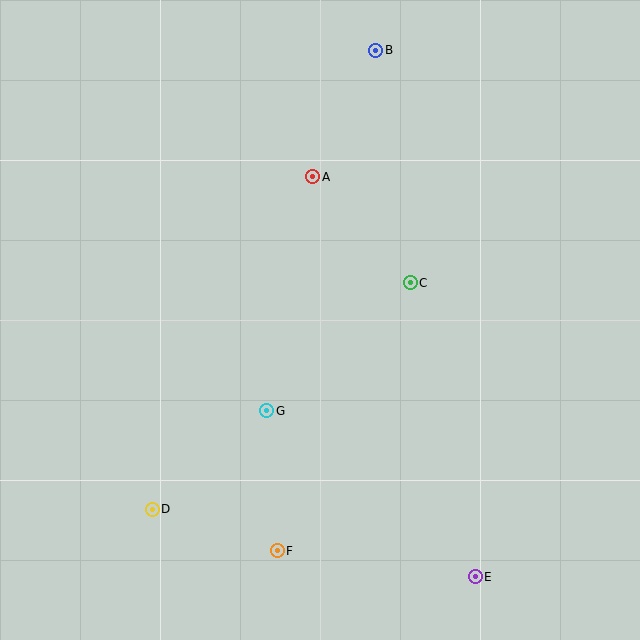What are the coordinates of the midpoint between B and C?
The midpoint between B and C is at (393, 167).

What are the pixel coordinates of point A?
Point A is at (313, 177).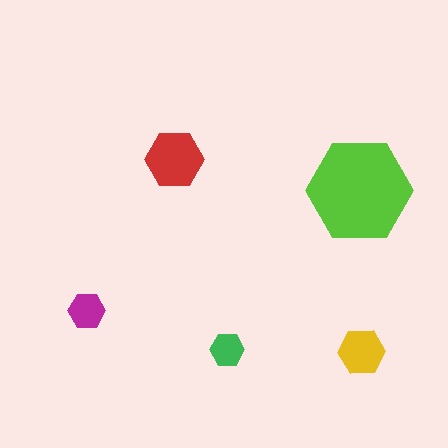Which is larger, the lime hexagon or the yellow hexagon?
The lime one.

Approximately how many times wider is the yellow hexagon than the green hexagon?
About 1.5 times wider.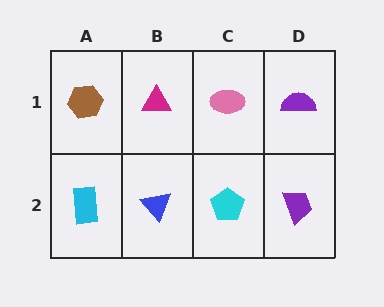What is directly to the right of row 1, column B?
A pink ellipse.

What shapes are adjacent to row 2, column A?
A brown hexagon (row 1, column A), a blue triangle (row 2, column B).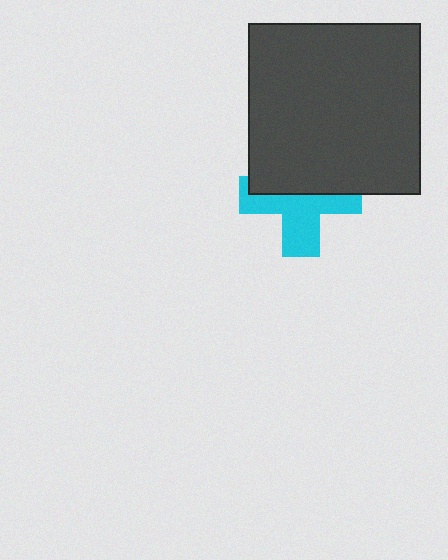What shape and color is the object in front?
The object in front is a dark gray square.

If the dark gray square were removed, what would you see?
You would see the complete cyan cross.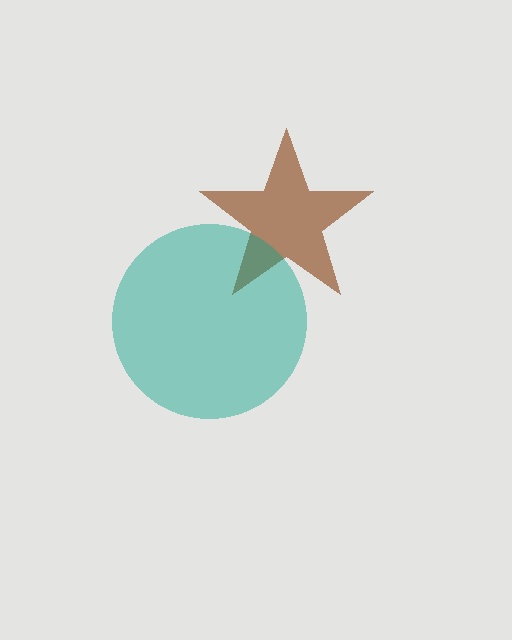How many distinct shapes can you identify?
There are 2 distinct shapes: a brown star, a teal circle.